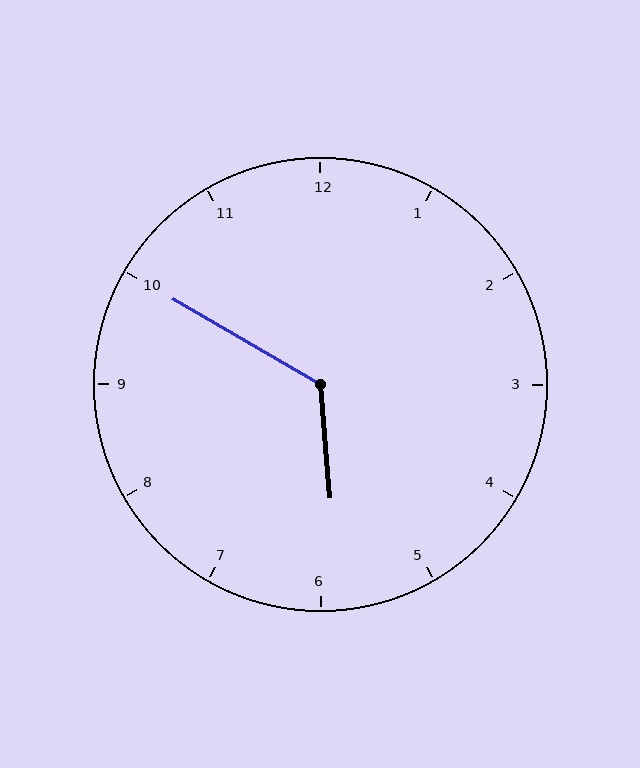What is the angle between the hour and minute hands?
Approximately 125 degrees.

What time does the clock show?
5:50.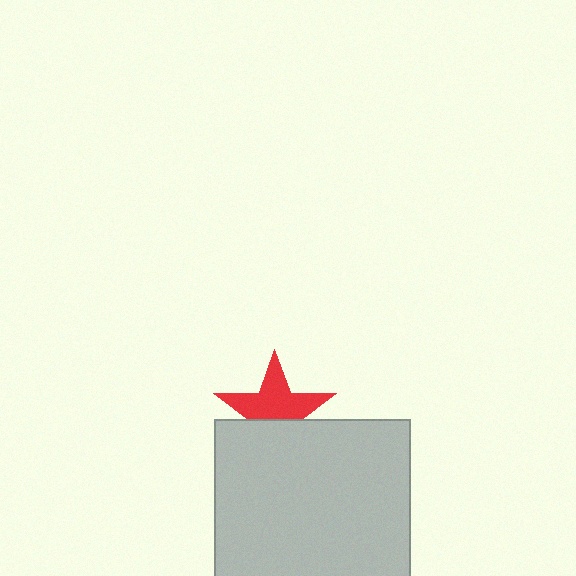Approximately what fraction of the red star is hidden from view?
Roughly 38% of the red star is hidden behind the light gray square.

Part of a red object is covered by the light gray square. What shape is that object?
It is a star.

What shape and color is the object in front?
The object in front is a light gray square.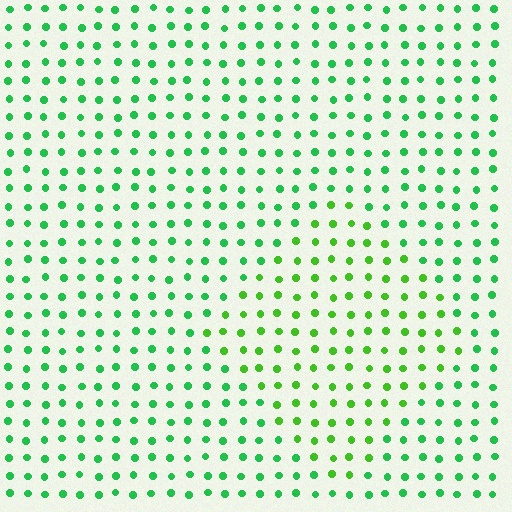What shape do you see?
I see a diamond.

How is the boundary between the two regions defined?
The boundary is defined purely by a slight shift in hue (about 27 degrees). Spacing, size, and orientation are identical on both sides.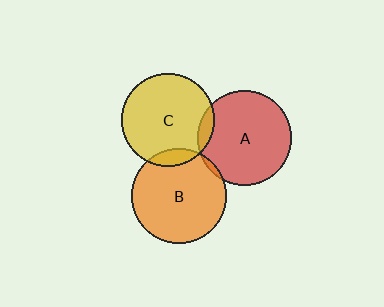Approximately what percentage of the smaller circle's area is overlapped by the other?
Approximately 5%.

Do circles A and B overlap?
Yes.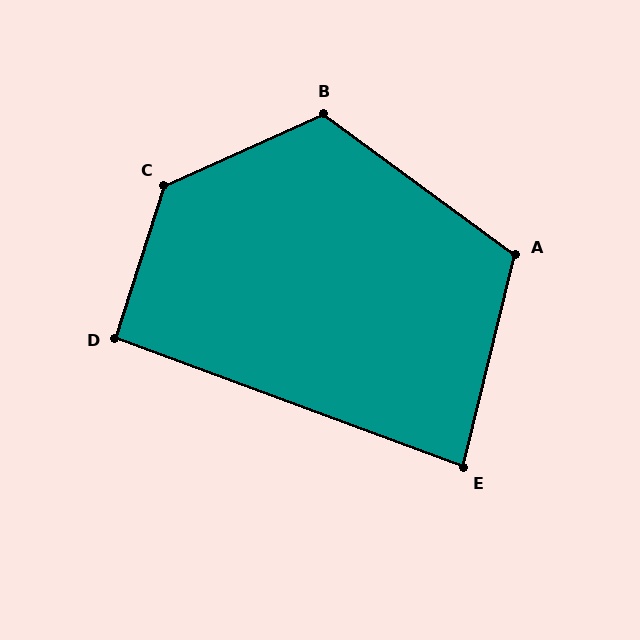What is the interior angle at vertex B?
Approximately 120 degrees (obtuse).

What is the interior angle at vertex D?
Approximately 93 degrees (approximately right).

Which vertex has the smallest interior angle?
E, at approximately 83 degrees.